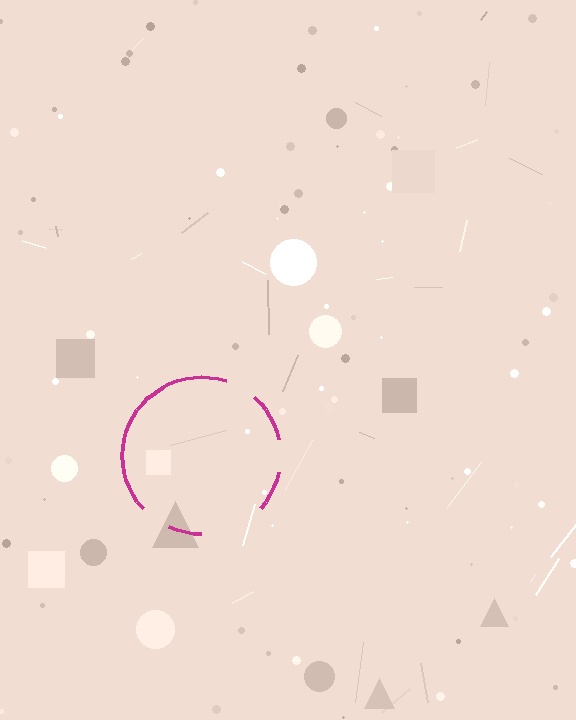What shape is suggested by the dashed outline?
The dashed outline suggests a circle.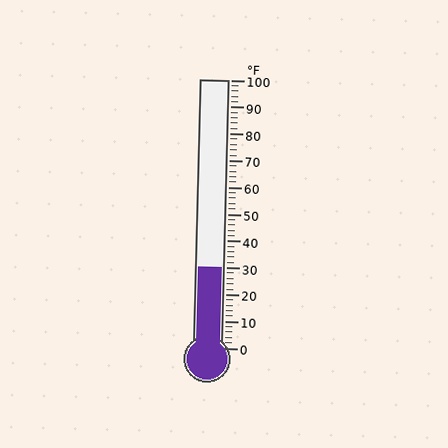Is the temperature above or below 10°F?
The temperature is above 10°F.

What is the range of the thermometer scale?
The thermometer scale ranges from 0°F to 100°F.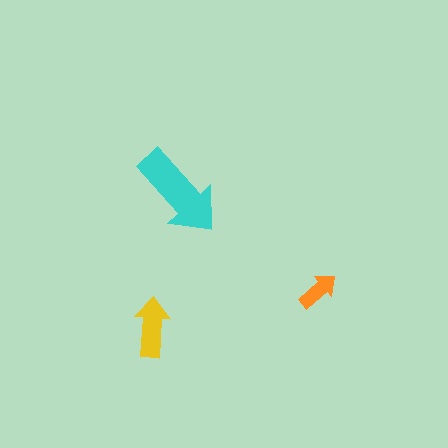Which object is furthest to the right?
The orange arrow is rightmost.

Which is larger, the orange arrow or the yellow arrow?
The yellow one.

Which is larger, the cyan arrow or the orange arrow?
The cyan one.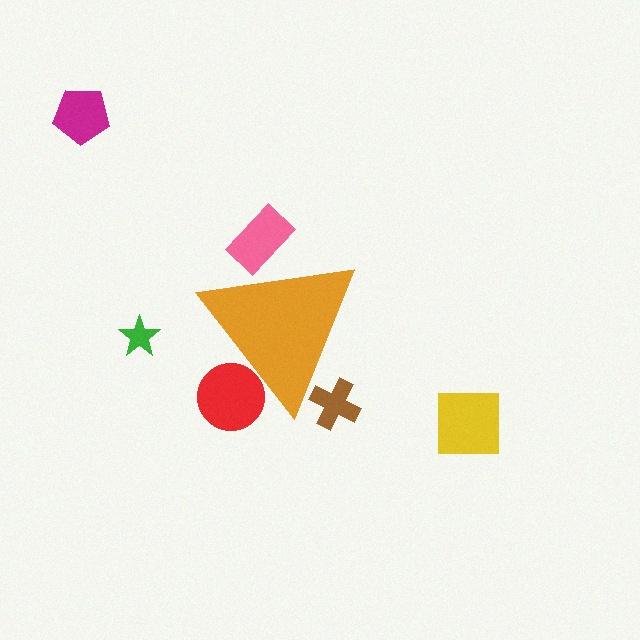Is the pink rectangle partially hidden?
Yes, the pink rectangle is partially hidden behind the orange triangle.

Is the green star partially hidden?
No, the green star is fully visible.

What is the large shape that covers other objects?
An orange triangle.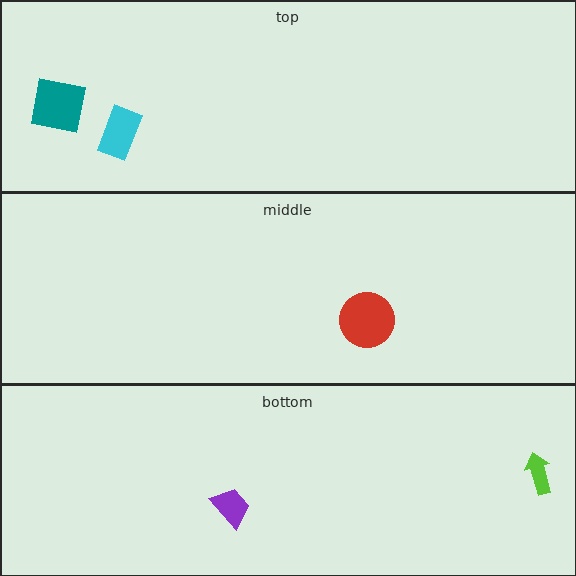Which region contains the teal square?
The top region.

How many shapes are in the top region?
2.